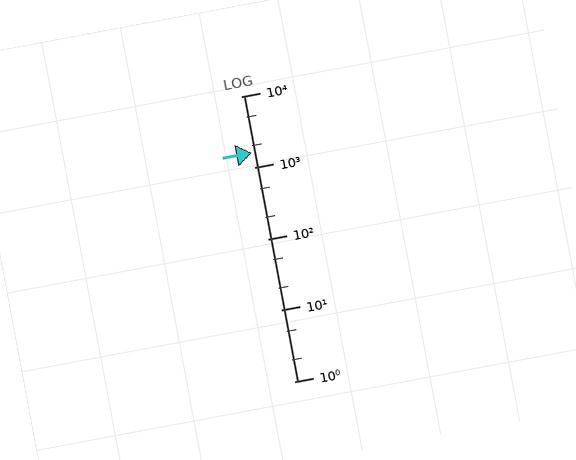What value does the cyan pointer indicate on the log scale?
The pointer indicates approximately 1600.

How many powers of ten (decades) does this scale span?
The scale spans 4 decades, from 1 to 10000.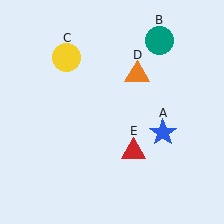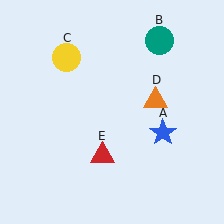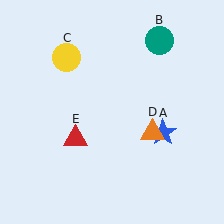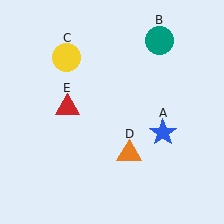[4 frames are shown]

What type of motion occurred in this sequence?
The orange triangle (object D), red triangle (object E) rotated clockwise around the center of the scene.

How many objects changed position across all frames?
2 objects changed position: orange triangle (object D), red triangle (object E).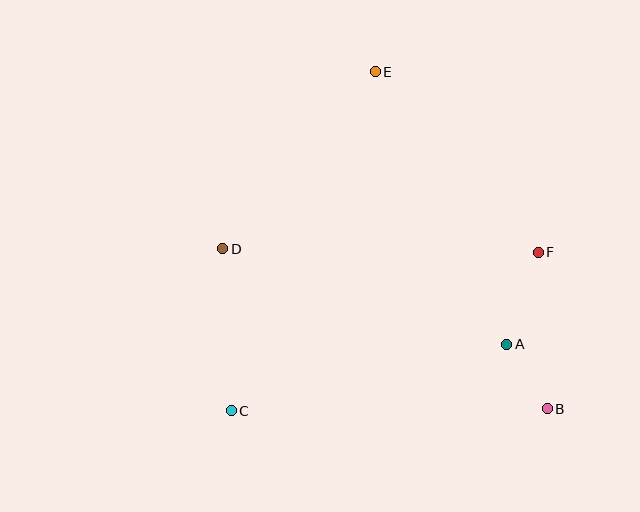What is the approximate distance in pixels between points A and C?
The distance between A and C is approximately 283 pixels.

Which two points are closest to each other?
Points A and B are closest to each other.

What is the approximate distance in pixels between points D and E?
The distance between D and E is approximately 234 pixels.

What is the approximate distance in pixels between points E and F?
The distance between E and F is approximately 243 pixels.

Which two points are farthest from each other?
Points B and E are farthest from each other.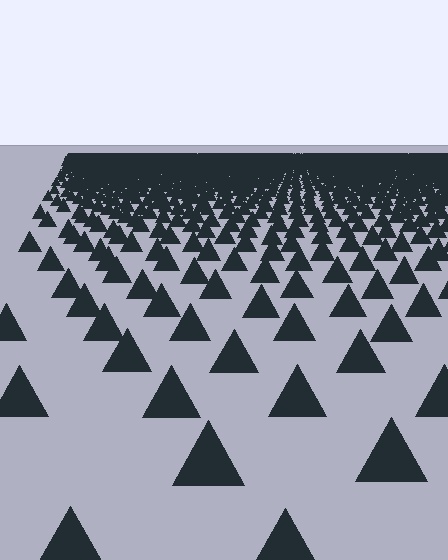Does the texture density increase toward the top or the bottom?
Density increases toward the top.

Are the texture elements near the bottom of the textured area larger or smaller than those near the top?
Larger. Near the bottom, elements are closer to the viewer and appear at a bigger on-screen size.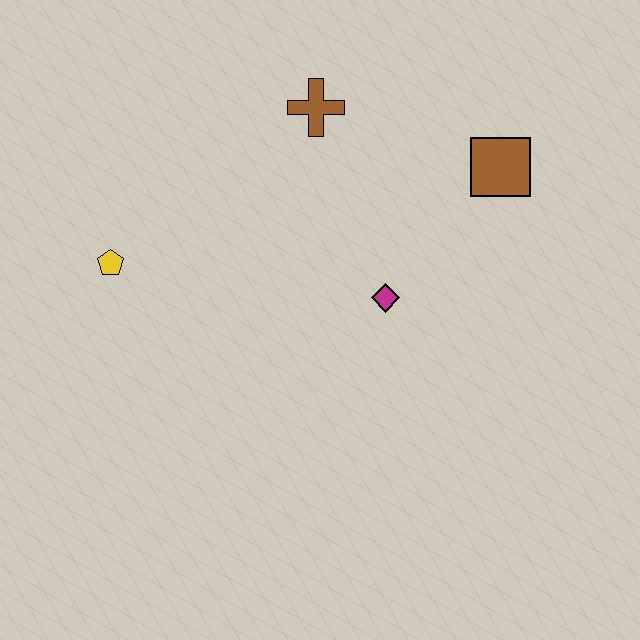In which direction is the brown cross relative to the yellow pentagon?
The brown cross is to the right of the yellow pentagon.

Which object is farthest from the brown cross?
The yellow pentagon is farthest from the brown cross.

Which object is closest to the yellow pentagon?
The brown cross is closest to the yellow pentagon.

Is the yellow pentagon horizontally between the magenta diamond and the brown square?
No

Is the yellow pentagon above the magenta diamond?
Yes